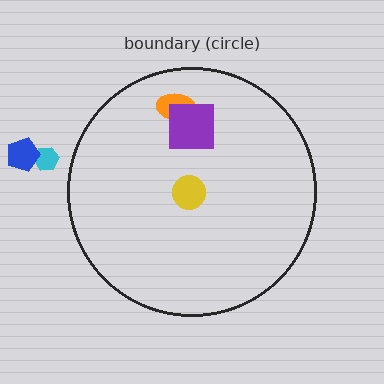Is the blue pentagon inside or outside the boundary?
Outside.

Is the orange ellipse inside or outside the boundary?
Inside.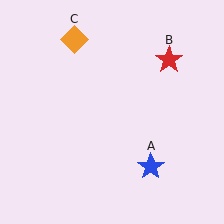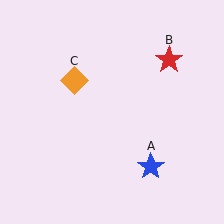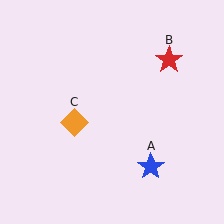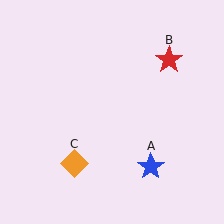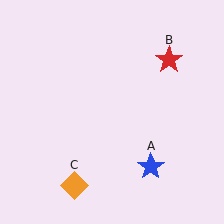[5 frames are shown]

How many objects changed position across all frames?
1 object changed position: orange diamond (object C).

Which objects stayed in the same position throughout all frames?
Blue star (object A) and red star (object B) remained stationary.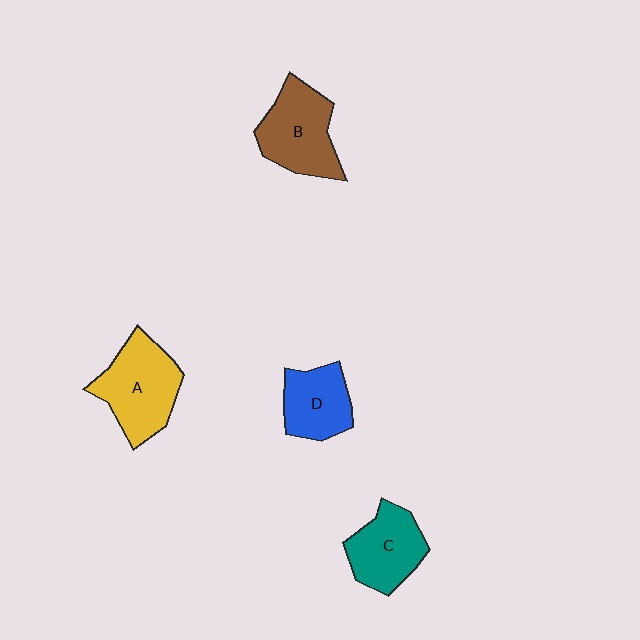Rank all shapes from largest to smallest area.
From largest to smallest: A (yellow), B (brown), C (teal), D (blue).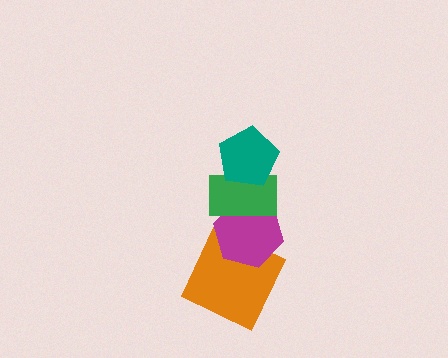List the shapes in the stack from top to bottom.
From top to bottom: the teal pentagon, the green rectangle, the magenta hexagon, the orange square.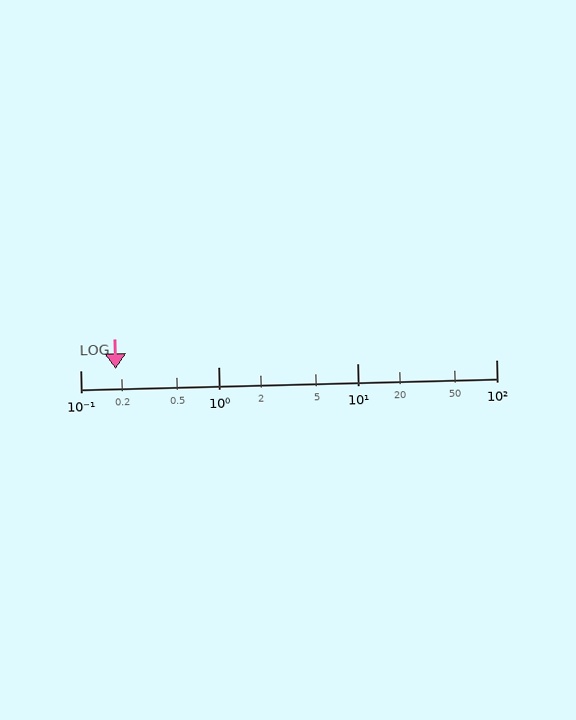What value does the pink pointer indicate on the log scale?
The pointer indicates approximately 0.18.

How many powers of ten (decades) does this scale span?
The scale spans 3 decades, from 0.1 to 100.